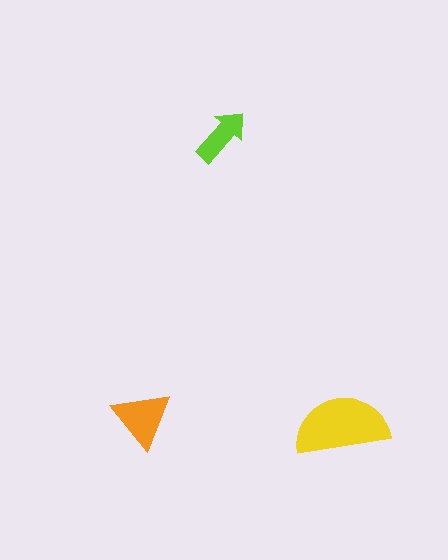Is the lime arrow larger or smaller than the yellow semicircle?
Smaller.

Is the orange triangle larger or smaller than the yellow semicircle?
Smaller.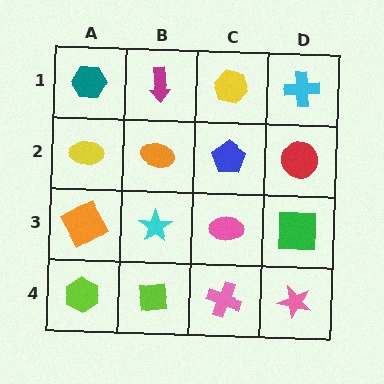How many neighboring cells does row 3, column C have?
4.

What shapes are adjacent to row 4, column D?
A green square (row 3, column D), a pink cross (row 4, column C).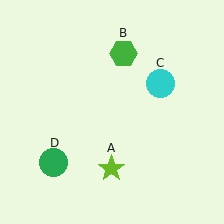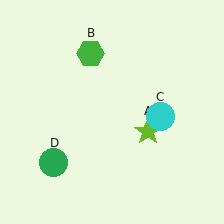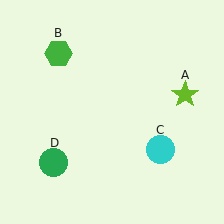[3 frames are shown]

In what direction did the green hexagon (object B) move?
The green hexagon (object B) moved left.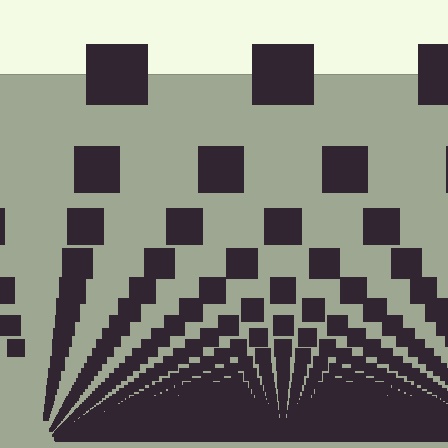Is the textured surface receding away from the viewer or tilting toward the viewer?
The surface appears to tilt toward the viewer. Texture elements get larger and sparser toward the top.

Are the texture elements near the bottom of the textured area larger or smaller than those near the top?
Smaller. The gradient is inverted — elements near the bottom are smaller and denser.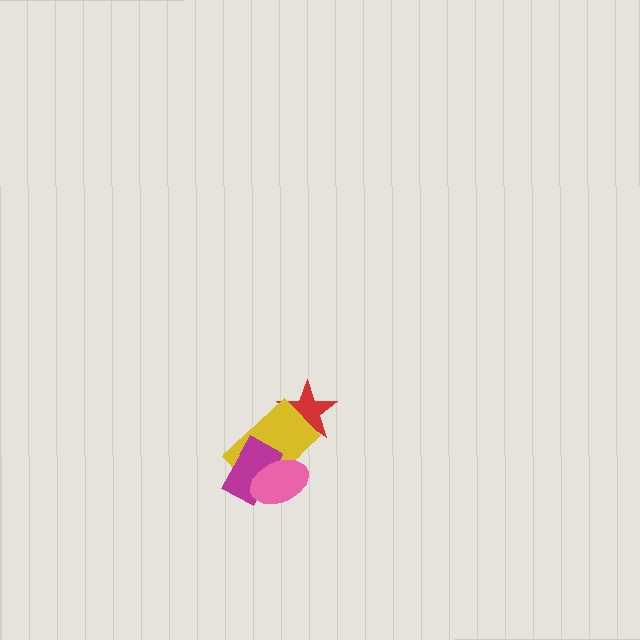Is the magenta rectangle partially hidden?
Yes, it is partially covered by another shape.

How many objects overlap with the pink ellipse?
2 objects overlap with the pink ellipse.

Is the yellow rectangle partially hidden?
Yes, it is partially covered by another shape.